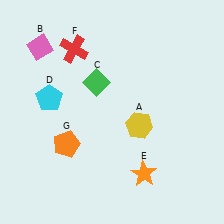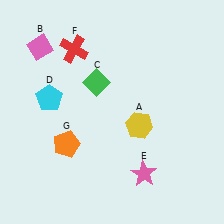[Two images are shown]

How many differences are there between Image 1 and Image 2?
There is 1 difference between the two images.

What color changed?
The star (E) changed from orange in Image 1 to pink in Image 2.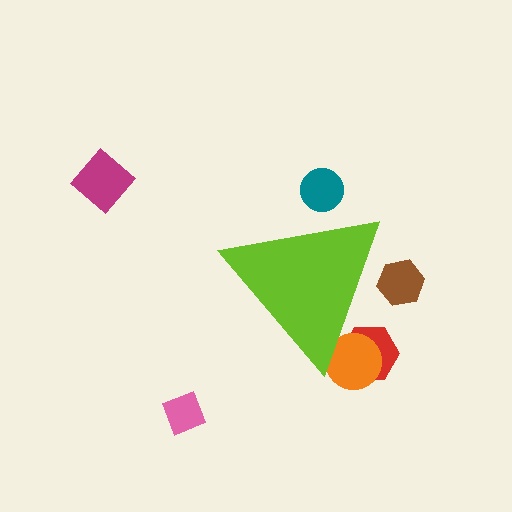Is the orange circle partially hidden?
Yes, the orange circle is partially hidden behind the lime triangle.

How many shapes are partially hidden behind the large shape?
4 shapes are partially hidden.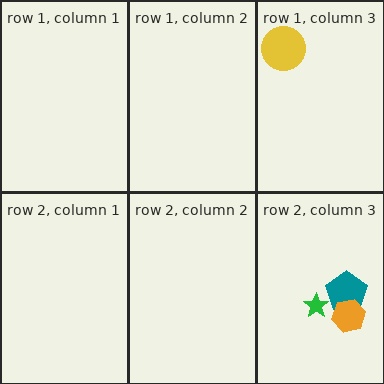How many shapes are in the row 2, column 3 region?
3.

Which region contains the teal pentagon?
The row 2, column 3 region.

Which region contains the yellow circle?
The row 1, column 3 region.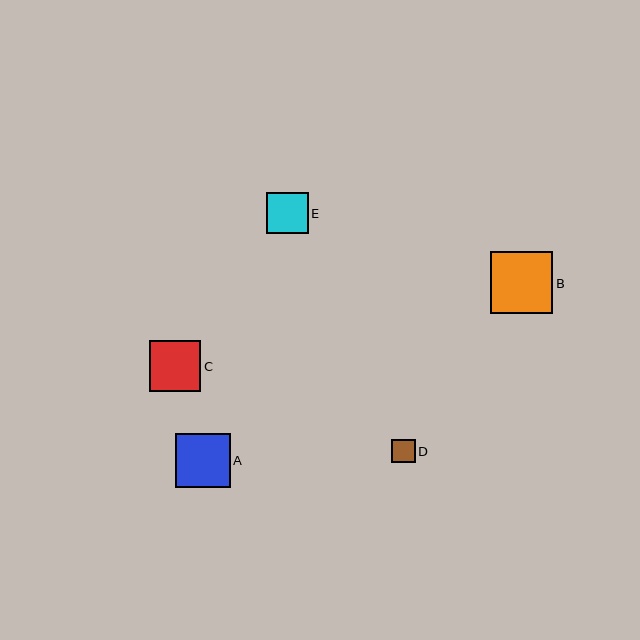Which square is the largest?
Square B is the largest with a size of approximately 63 pixels.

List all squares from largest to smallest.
From largest to smallest: B, A, C, E, D.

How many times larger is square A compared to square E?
Square A is approximately 1.3 times the size of square E.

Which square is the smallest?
Square D is the smallest with a size of approximately 24 pixels.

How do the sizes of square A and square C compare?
Square A and square C are approximately the same size.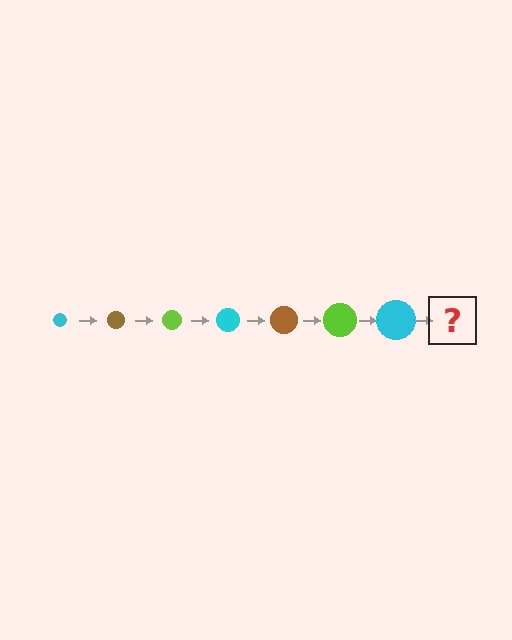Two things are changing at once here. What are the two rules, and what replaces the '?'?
The two rules are that the circle grows larger each step and the color cycles through cyan, brown, and lime. The '?' should be a brown circle, larger than the previous one.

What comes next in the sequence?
The next element should be a brown circle, larger than the previous one.